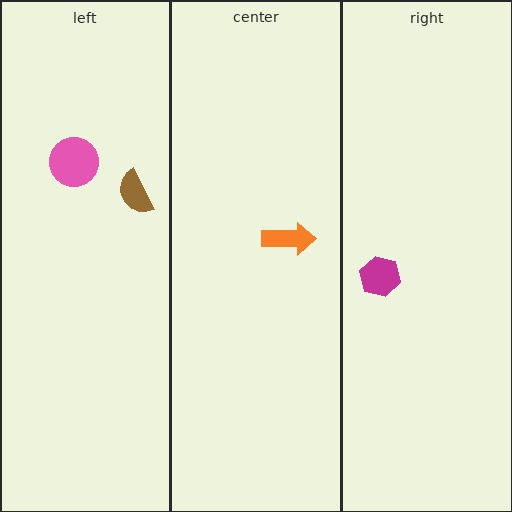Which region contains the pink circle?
The left region.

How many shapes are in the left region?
2.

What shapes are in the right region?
The magenta hexagon.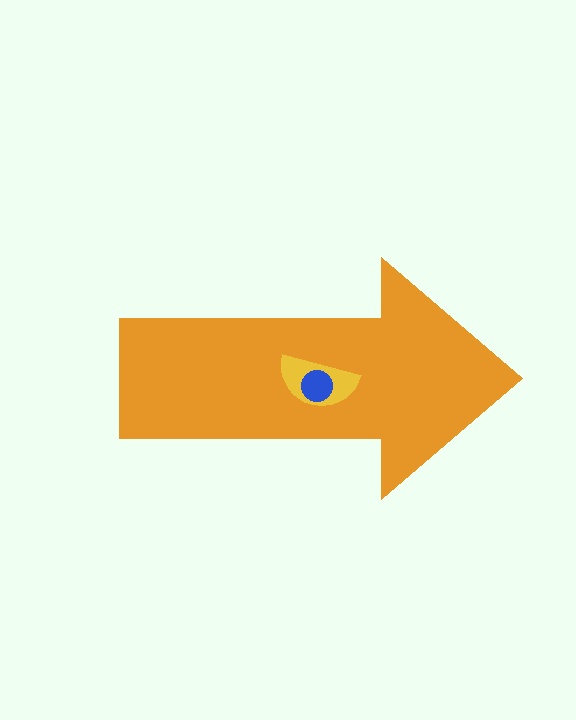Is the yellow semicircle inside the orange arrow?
Yes.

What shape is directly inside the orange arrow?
The yellow semicircle.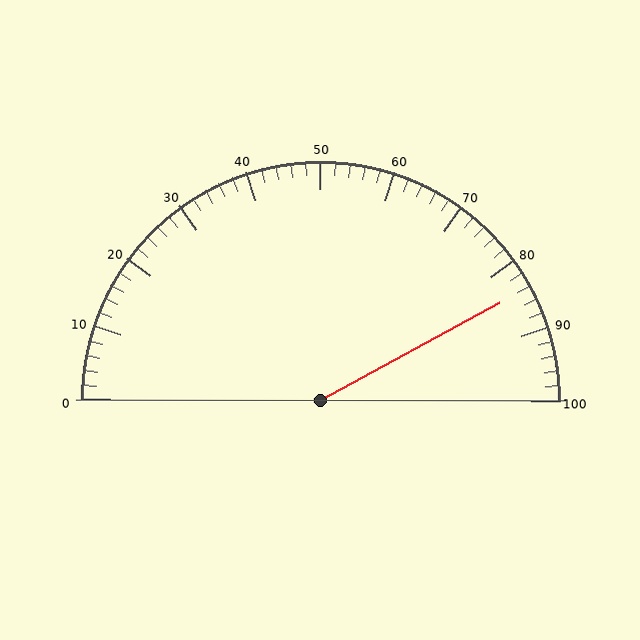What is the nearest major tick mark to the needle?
The nearest major tick mark is 80.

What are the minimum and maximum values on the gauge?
The gauge ranges from 0 to 100.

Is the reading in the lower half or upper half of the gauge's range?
The reading is in the upper half of the range (0 to 100).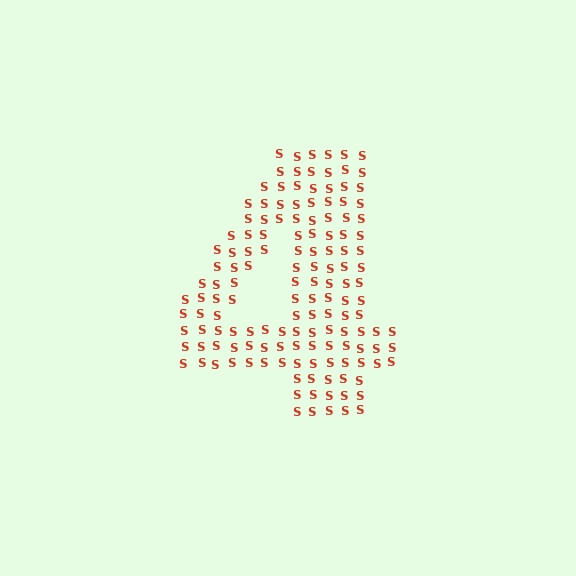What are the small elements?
The small elements are letter S's.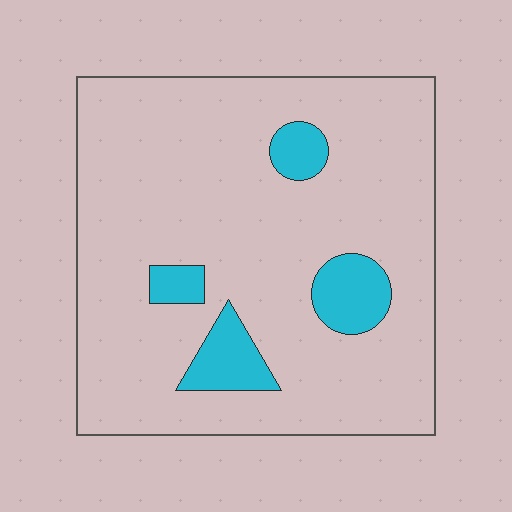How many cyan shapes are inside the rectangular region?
4.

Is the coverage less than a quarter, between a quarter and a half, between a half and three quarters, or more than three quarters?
Less than a quarter.